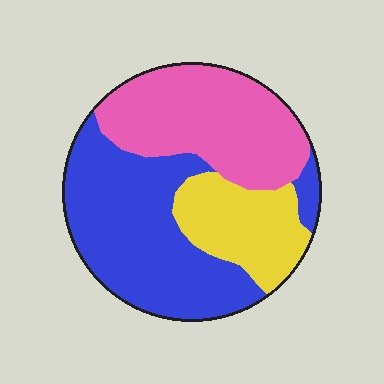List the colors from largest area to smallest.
From largest to smallest: blue, pink, yellow.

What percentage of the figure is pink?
Pink takes up between a third and a half of the figure.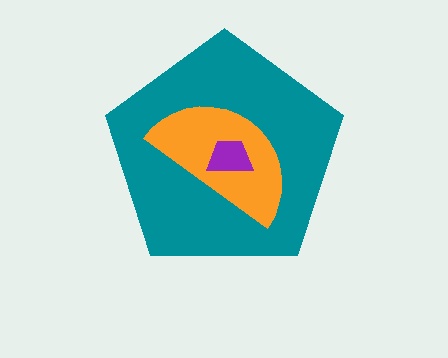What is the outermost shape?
The teal pentagon.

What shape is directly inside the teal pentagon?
The orange semicircle.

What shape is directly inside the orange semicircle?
The purple trapezoid.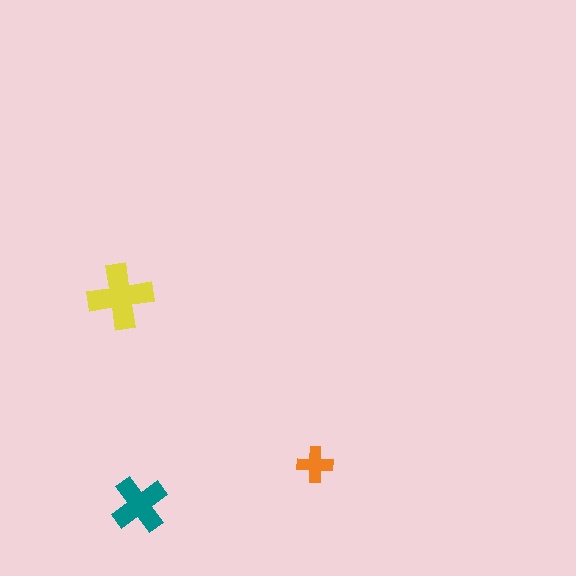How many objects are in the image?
There are 3 objects in the image.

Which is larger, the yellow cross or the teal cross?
The yellow one.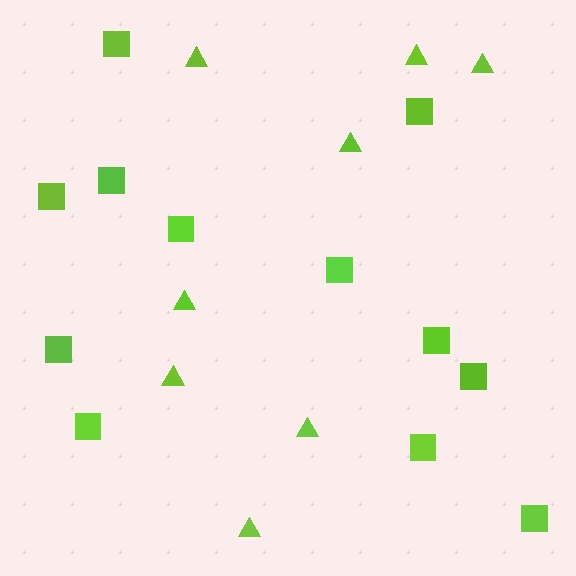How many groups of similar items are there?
There are 2 groups: one group of triangles (8) and one group of squares (12).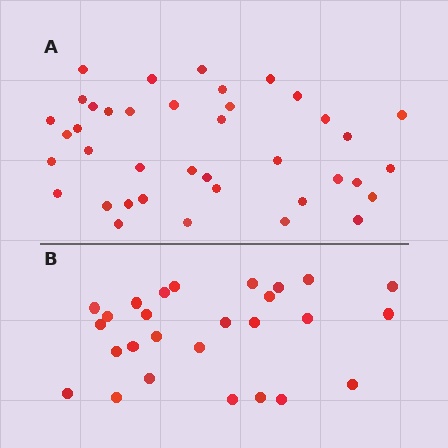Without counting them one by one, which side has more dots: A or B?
Region A (the top region) has more dots.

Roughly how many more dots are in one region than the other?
Region A has roughly 12 or so more dots than region B.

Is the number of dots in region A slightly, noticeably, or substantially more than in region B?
Region A has noticeably more, but not dramatically so. The ratio is roughly 1.4 to 1.